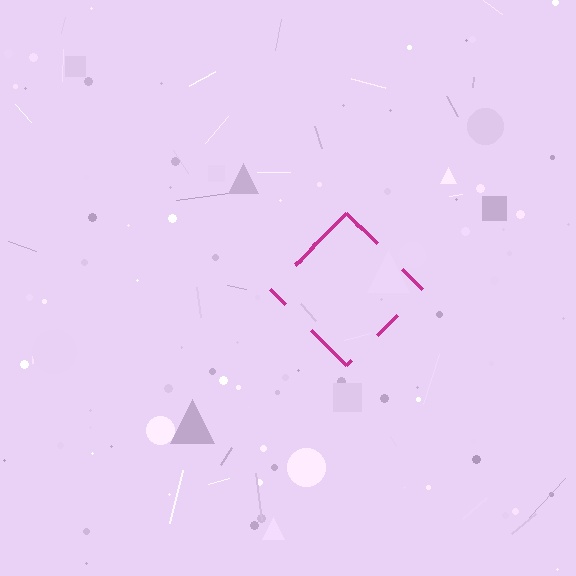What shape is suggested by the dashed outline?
The dashed outline suggests a diamond.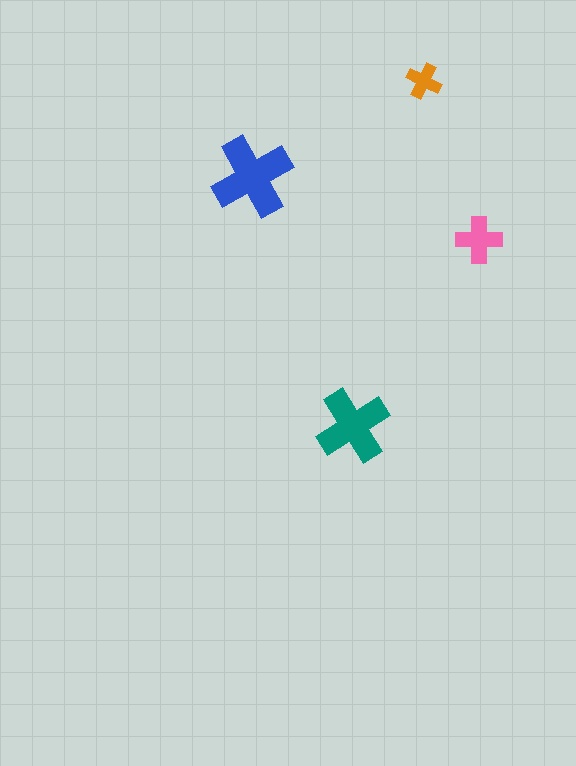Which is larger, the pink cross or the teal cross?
The teal one.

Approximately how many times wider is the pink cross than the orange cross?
About 1.5 times wider.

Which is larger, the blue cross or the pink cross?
The blue one.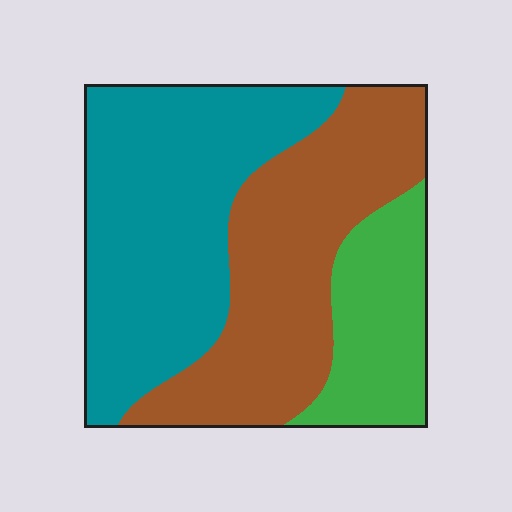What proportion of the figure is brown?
Brown covers roughly 40% of the figure.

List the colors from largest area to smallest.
From largest to smallest: teal, brown, green.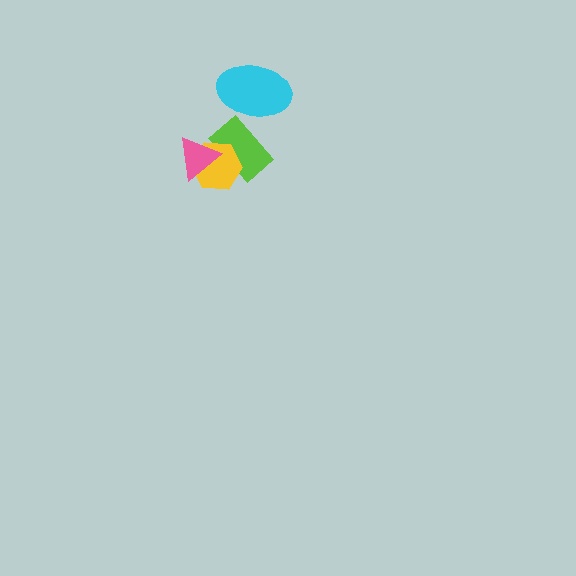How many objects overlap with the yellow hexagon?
2 objects overlap with the yellow hexagon.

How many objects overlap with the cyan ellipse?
1 object overlaps with the cyan ellipse.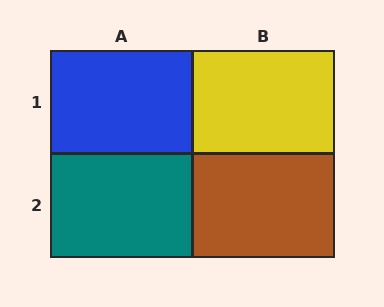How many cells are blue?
1 cell is blue.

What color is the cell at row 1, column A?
Blue.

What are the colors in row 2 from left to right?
Teal, brown.